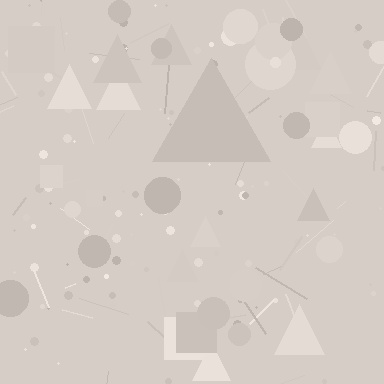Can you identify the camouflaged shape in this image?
The camouflaged shape is a triangle.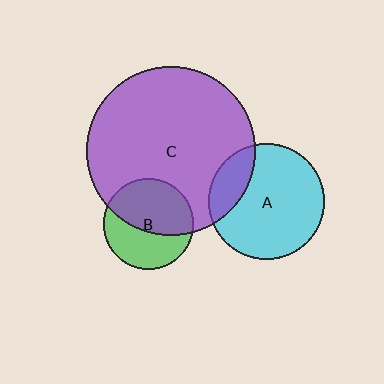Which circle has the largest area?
Circle C (purple).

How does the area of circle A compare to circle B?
Approximately 1.6 times.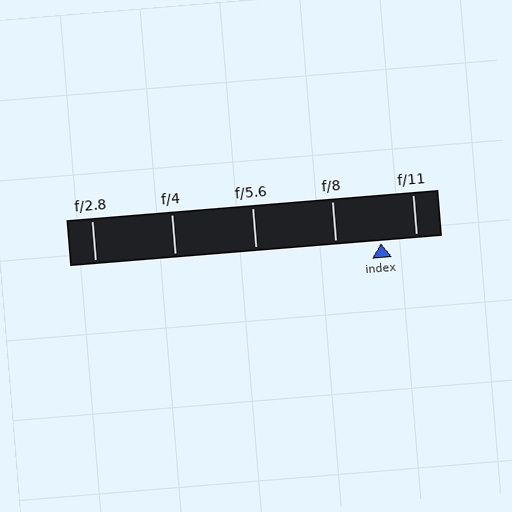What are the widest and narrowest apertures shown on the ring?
The widest aperture shown is f/2.8 and the narrowest is f/11.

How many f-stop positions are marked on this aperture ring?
There are 5 f-stop positions marked.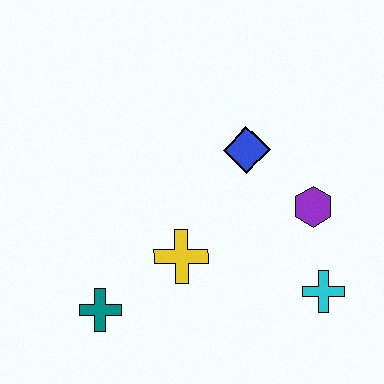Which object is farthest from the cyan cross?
The teal cross is farthest from the cyan cross.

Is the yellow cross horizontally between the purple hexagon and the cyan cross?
No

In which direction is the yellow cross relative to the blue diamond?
The yellow cross is below the blue diamond.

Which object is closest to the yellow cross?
The teal cross is closest to the yellow cross.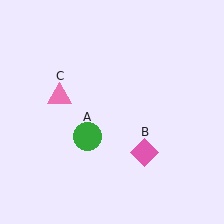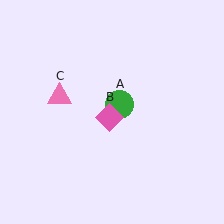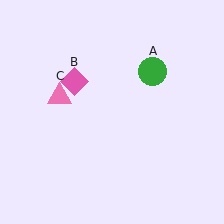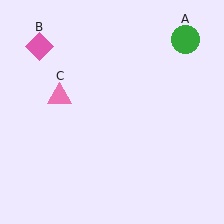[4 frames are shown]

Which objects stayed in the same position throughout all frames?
Pink triangle (object C) remained stationary.